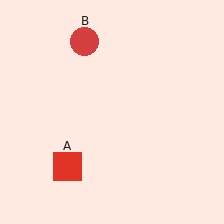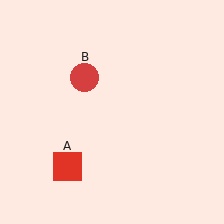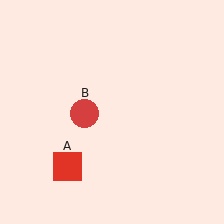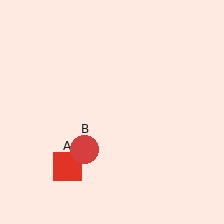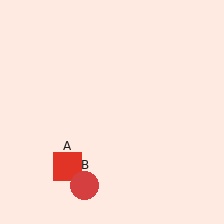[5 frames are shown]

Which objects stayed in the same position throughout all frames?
Red square (object A) remained stationary.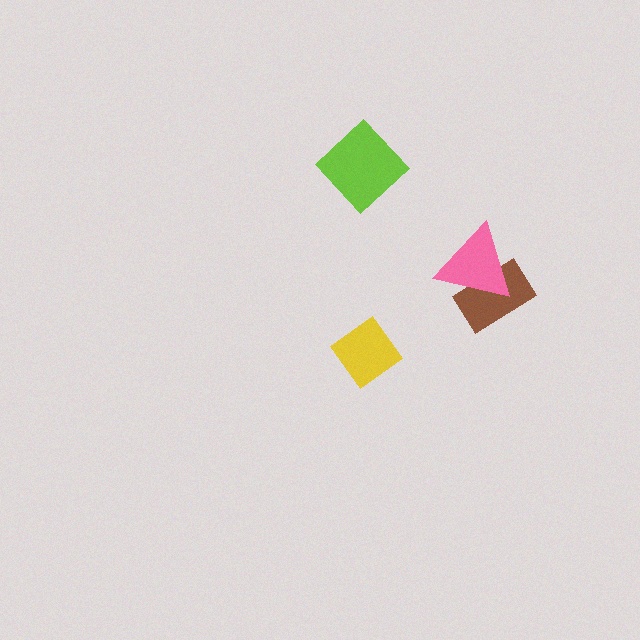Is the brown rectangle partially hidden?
Yes, it is partially covered by another shape.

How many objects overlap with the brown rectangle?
1 object overlaps with the brown rectangle.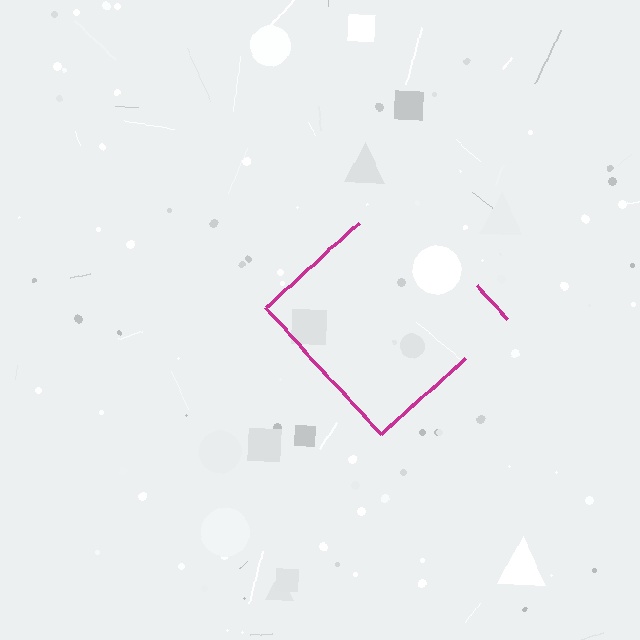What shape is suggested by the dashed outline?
The dashed outline suggests a diamond.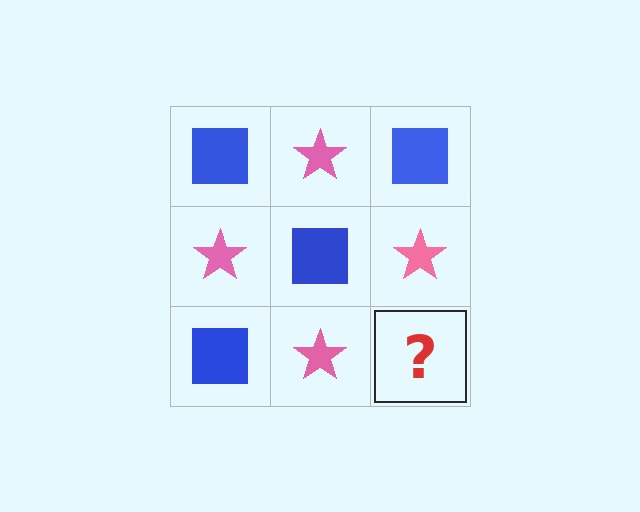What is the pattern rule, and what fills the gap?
The rule is that it alternates blue square and pink star in a checkerboard pattern. The gap should be filled with a blue square.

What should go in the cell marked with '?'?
The missing cell should contain a blue square.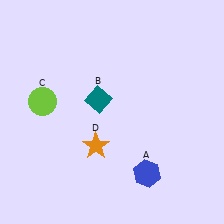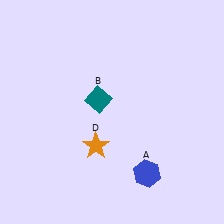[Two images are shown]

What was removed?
The lime circle (C) was removed in Image 2.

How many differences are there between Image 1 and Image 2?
There is 1 difference between the two images.